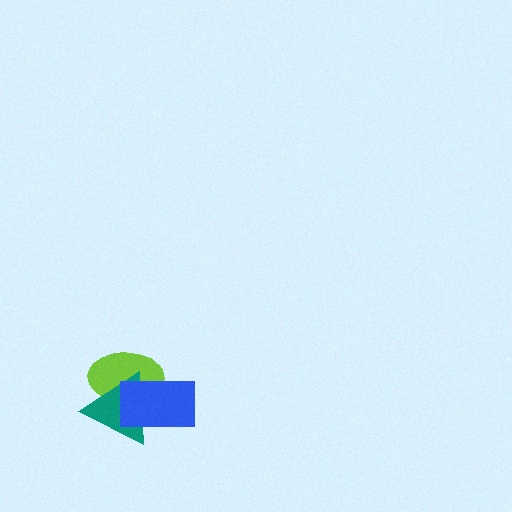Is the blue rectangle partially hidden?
No, no other shape covers it.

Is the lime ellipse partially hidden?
Yes, it is partially covered by another shape.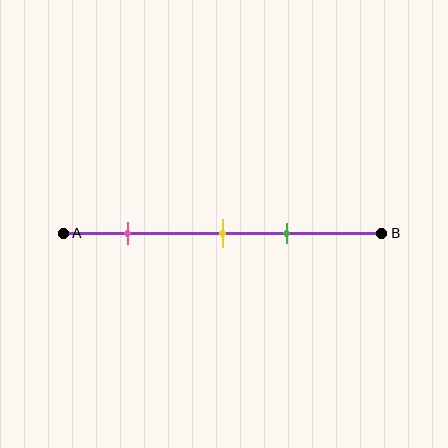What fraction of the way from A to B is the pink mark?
The pink mark is approximately 20% (0.2) of the way from A to B.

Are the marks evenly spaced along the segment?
No, the marks are not evenly spaced.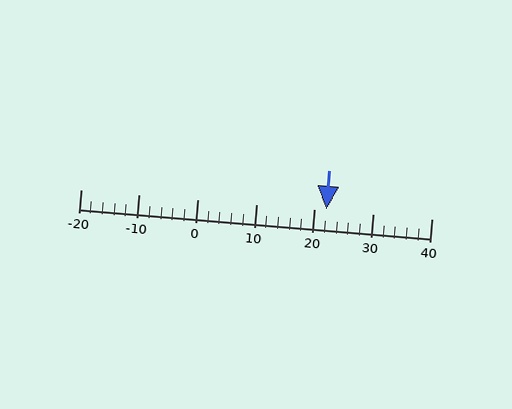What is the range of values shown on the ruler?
The ruler shows values from -20 to 40.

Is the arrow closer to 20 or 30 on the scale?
The arrow is closer to 20.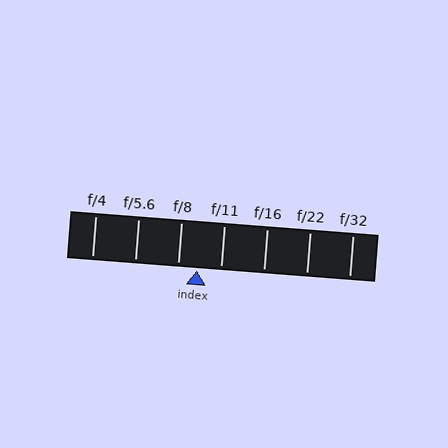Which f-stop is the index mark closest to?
The index mark is closest to f/8.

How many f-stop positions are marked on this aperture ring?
There are 7 f-stop positions marked.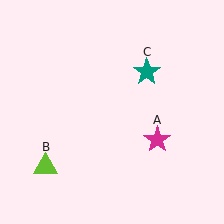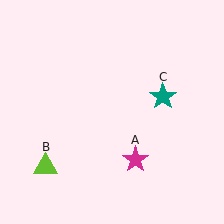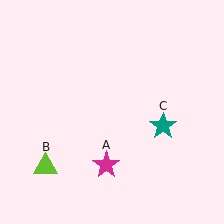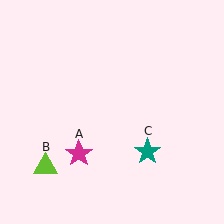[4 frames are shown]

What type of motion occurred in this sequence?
The magenta star (object A), teal star (object C) rotated clockwise around the center of the scene.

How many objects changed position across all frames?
2 objects changed position: magenta star (object A), teal star (object C).